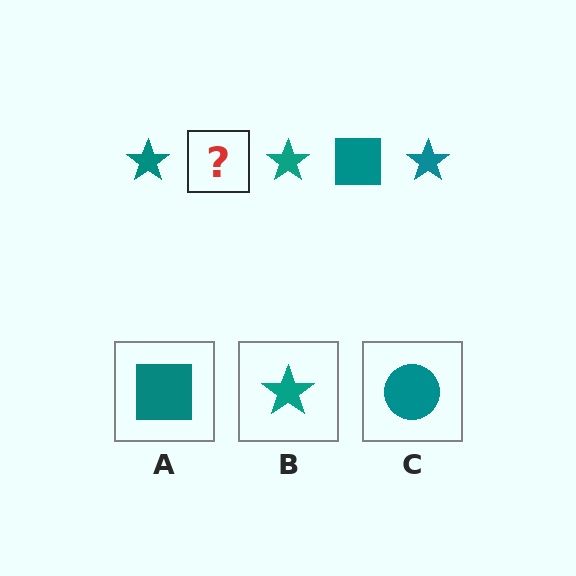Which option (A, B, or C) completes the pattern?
A.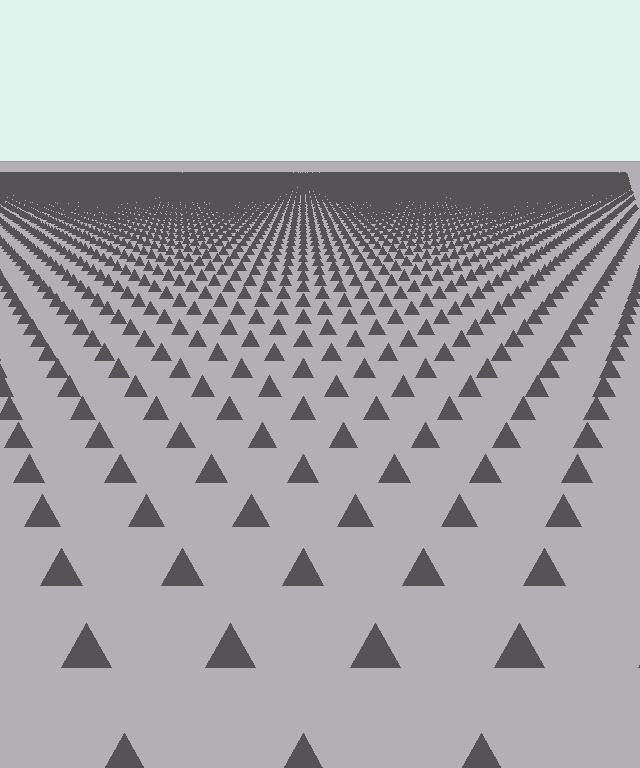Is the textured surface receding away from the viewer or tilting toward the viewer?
The surface is receding away from the viewer. Texture elements get smaller and denser toward the top.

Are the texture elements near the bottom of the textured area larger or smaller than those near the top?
Larger. Near the bottom, elements are closer to the viewer and appear at a bigger on-screen size.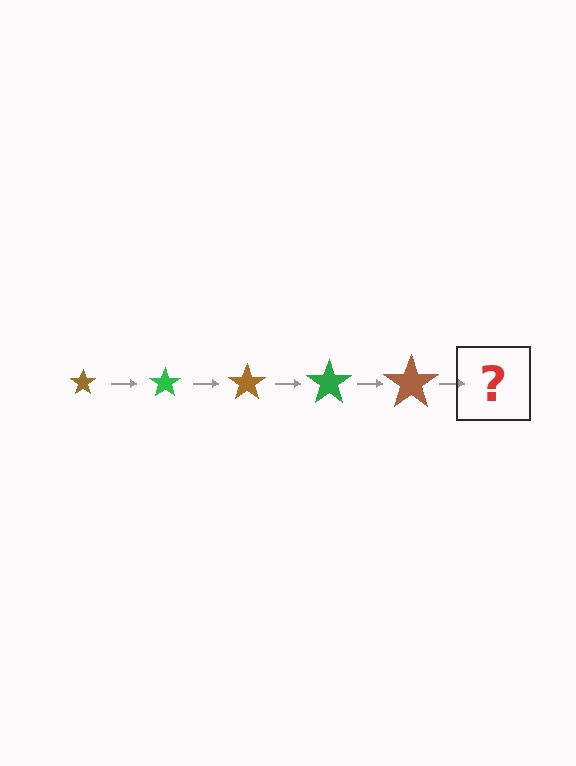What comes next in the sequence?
The next element should be a green star, larger than the previous one.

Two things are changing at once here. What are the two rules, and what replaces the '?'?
The two rules are that the star grows larger each step and the color cycles through brown and green. The '?' should be a green star, larger than the previous one.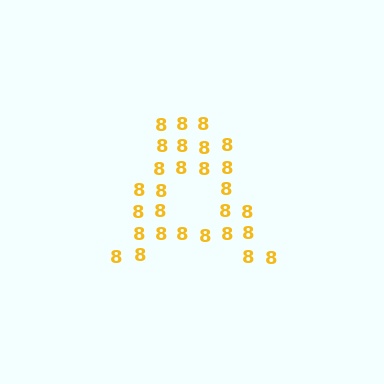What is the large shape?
The large shape is the letter A.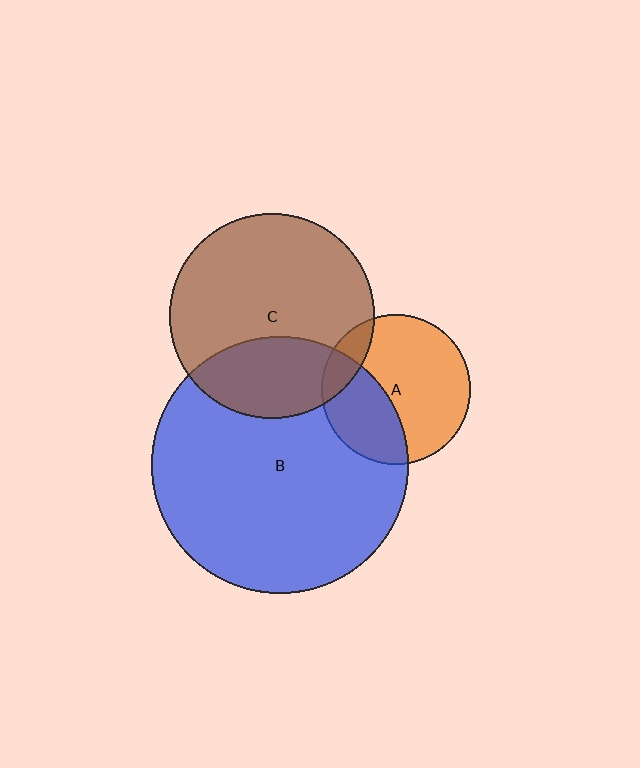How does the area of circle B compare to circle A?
Approximately 2.9 times.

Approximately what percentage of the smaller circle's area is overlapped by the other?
Approximately 30%.